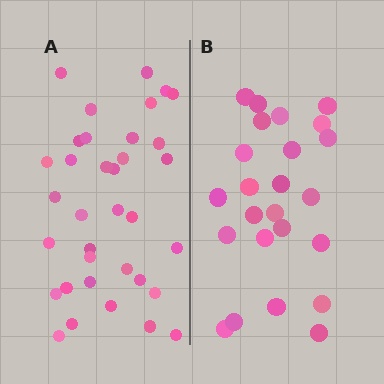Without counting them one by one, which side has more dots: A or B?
Region A (the left region) has more dots.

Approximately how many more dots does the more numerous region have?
Region A has roughly 12 or so more dots than region B.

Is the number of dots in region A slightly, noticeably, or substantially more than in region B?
Region A has substantially more. The ratio is roughly 1.5 to 1.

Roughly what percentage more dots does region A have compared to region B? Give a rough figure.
About 45% more.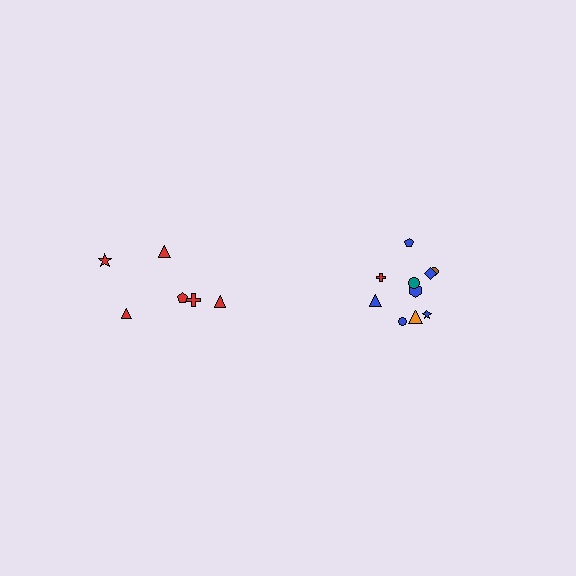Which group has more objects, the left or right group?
The right group.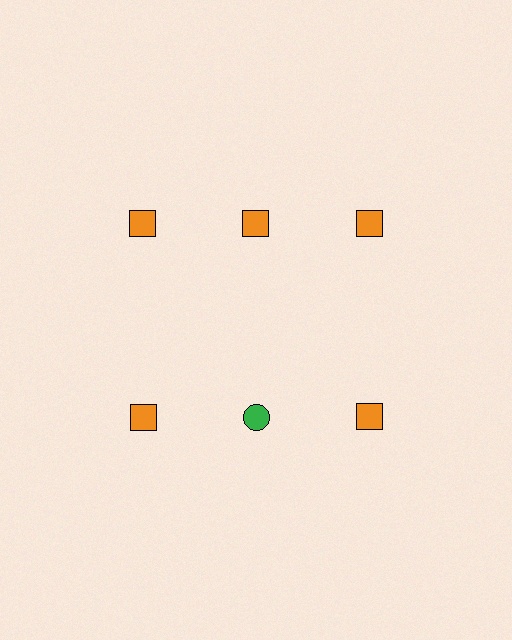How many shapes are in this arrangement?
There are 6 shapes arranged in a grid pattern.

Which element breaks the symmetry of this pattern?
The green circle in the second row, second from left column breaks the symmetry. All other shapes are orange squares.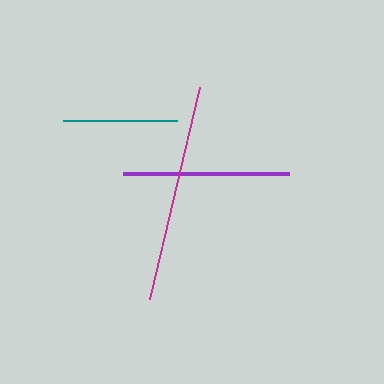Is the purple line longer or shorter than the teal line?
The purple line is longer than the teal line.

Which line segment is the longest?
The magenta line is the longest at approximately 218 pixels.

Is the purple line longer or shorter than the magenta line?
The magenta line is longer than the purple line.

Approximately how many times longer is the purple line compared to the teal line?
The purple line is approximately 1.5 times the length of the teal line.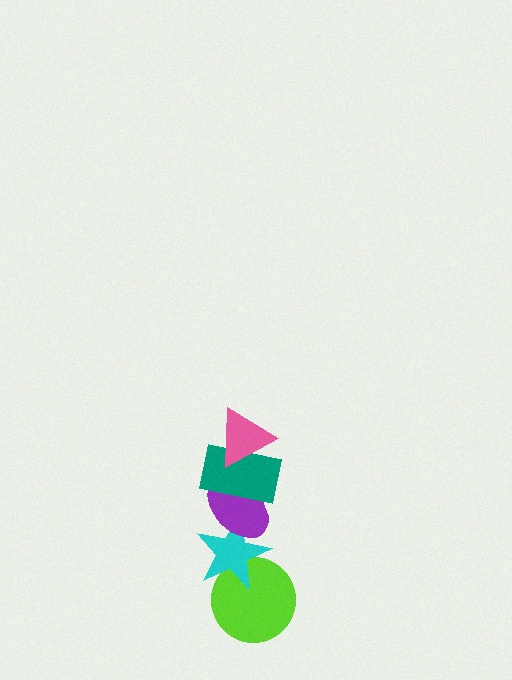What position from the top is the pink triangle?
The pink triangle is 1st from the top.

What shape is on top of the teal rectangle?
The pink triangle is on top of the teal rectangle.